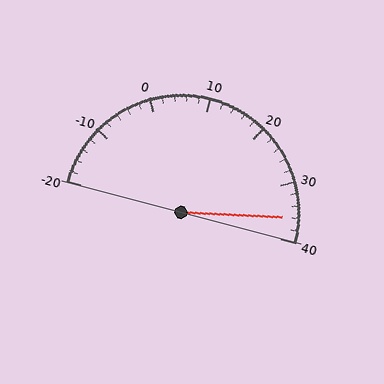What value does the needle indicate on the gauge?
The needle indicates approximately 36.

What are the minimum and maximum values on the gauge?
The gauge ranges from -20 to 40.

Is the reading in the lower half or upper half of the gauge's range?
The reading is in the upper half of the range (-20 to 40).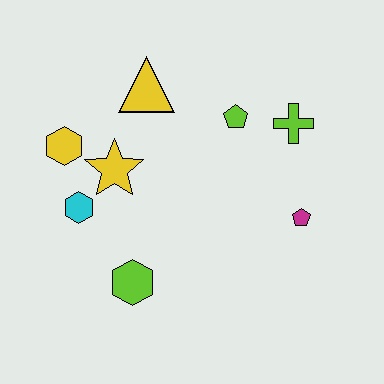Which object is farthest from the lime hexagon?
The lime cross is farthest from the lime hexagon.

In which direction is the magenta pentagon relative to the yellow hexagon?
The magenta pentagon is to the right of the yellow hexagon.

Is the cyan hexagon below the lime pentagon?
Yes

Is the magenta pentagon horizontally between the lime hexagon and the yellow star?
No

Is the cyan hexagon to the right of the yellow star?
No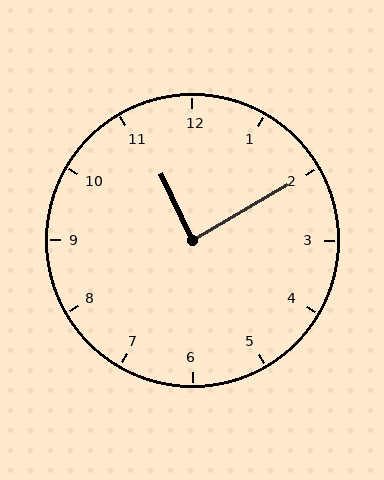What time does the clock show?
11:10.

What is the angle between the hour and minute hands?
Approximately 85 degrees.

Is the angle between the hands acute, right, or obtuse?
It is right.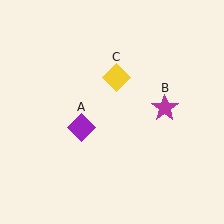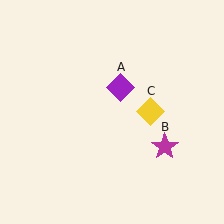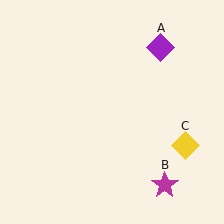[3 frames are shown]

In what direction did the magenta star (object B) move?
The magenta star (object B) moved down.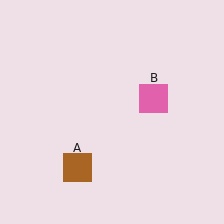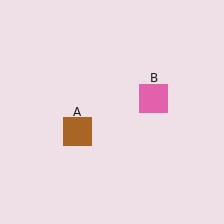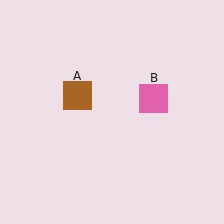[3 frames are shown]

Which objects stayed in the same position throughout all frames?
Pink square (object B) remained stationary.